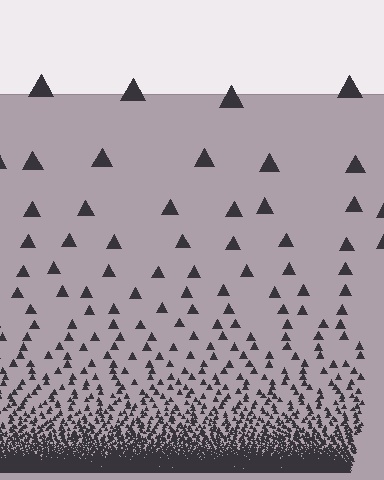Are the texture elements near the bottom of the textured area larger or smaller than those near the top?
Smaller. The gradient is inverted — elements near the bottom are smaller and denser.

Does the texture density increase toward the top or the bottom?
Density increases toward the bottom.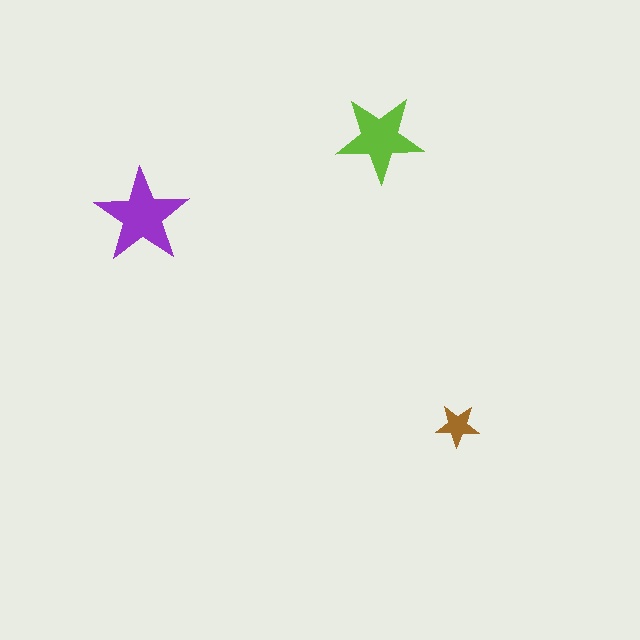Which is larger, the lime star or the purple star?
The purple one.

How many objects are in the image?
There are 3 objects in the image.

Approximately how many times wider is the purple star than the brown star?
About 2 times wider.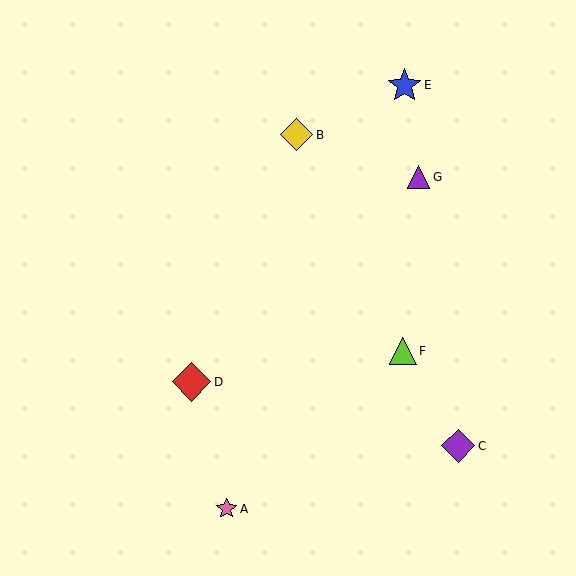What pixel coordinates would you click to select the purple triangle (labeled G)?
Click at (418, 177) to select the purple triangle G.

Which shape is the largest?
The red diamond (labeled D) is the largest.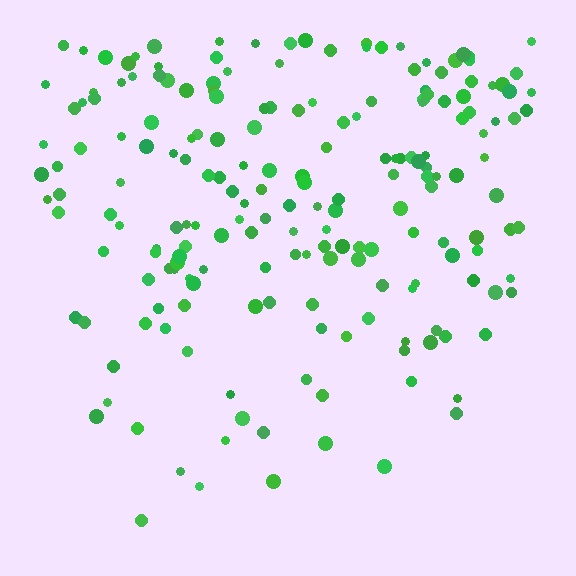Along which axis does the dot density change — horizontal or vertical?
Vertical.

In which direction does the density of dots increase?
From bottom to top, with the top side densest.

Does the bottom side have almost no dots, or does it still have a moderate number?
Still a moderate number, just noticeably fewer than the top.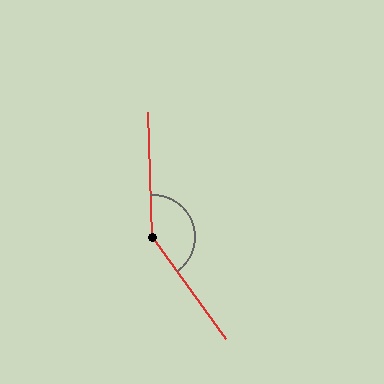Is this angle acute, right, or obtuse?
It is obtuse.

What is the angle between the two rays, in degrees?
Approximately 146 degrees.